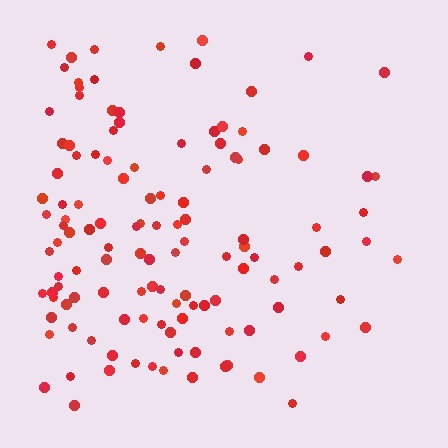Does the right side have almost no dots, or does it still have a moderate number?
Still a moderate number, just noticeably fewer than the left.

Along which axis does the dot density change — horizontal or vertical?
Horizontal.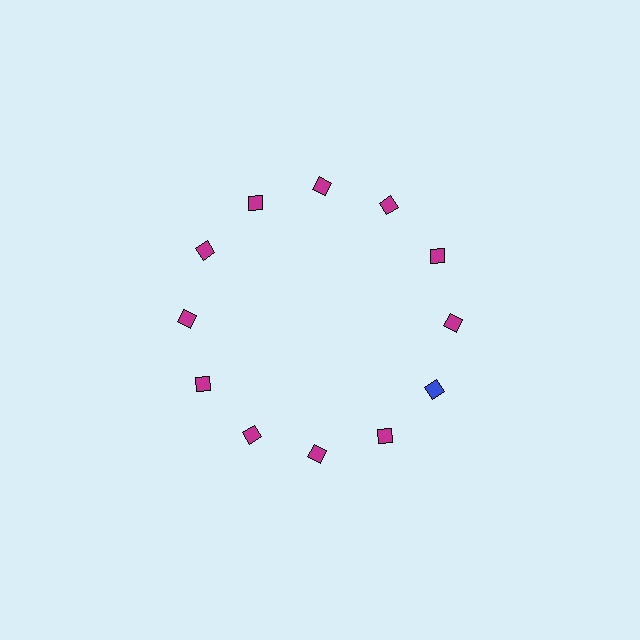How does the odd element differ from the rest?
It has a different color: blue instead of magenta.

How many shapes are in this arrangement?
There are 12 shapes arranged in a ring pattern.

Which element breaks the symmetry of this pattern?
The blue diamond at roughly the 4 o'clock position breaks the symmetry. All other shapes are magenta diamonds.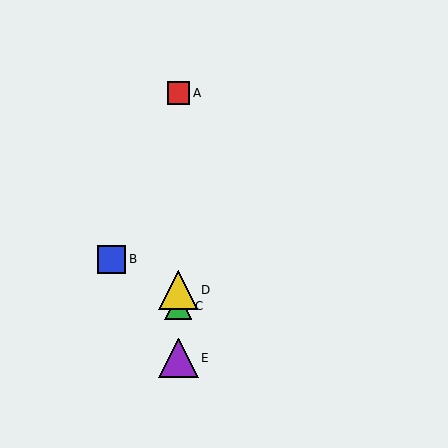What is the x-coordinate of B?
Object B is at x≈112.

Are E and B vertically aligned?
No, E is at x≈178 and B is at x≈112.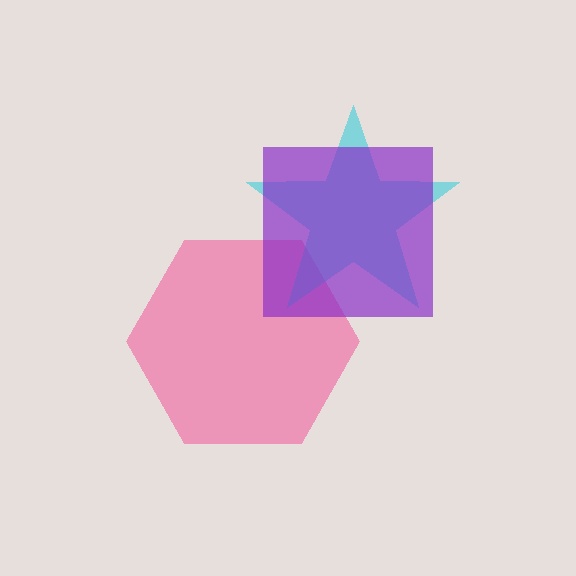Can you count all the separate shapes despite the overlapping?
Yes, there are 3 separate shapes.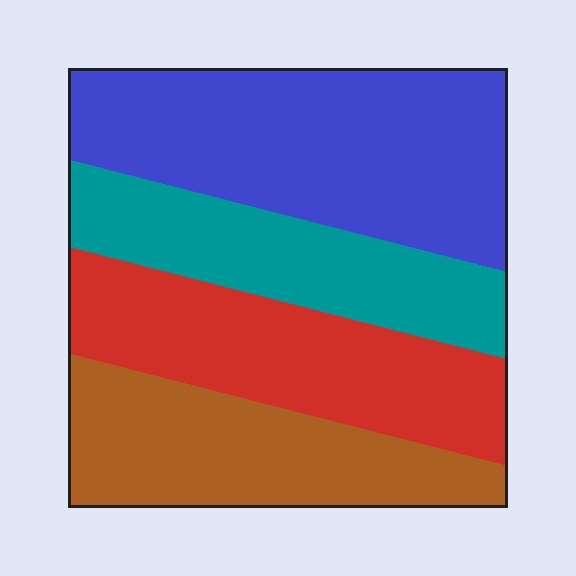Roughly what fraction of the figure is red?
Red takes up about one quarter (1/4) of the figure.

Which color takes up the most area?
Blue, at roughly 35%.